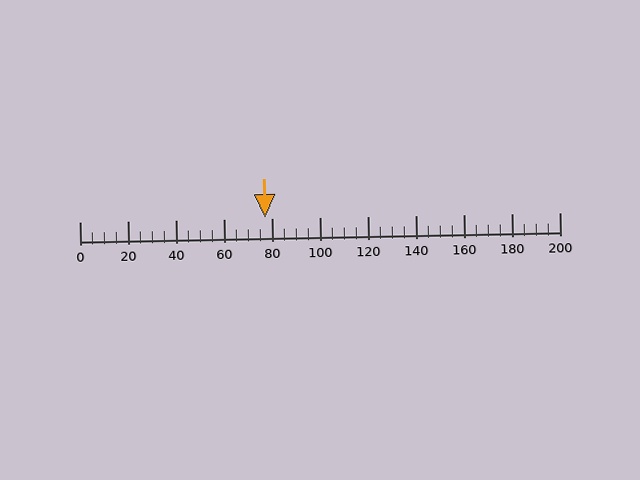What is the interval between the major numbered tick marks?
The major tick marks are spaced 20 units apart.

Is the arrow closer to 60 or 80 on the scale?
The arrow is closer to 80.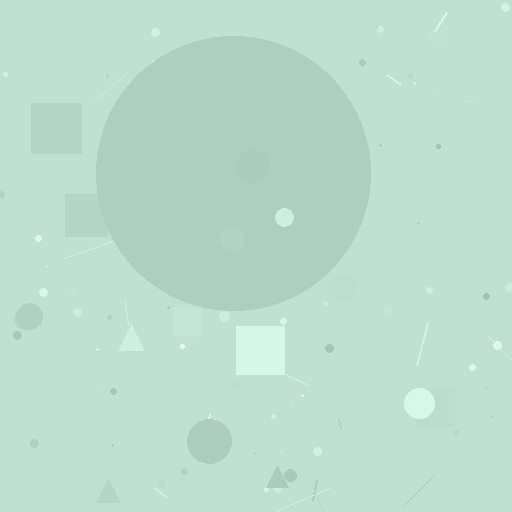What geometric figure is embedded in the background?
A circle is embedded in the background.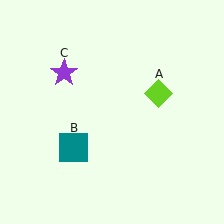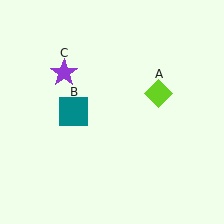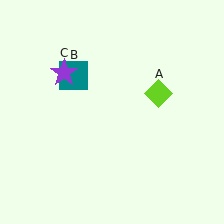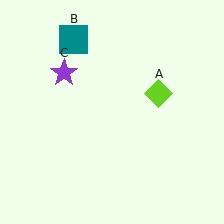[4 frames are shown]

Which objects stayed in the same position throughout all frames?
Lime diamond (object A) and purple star (object C) remained stationary.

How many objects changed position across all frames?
1 object changed position: teal square (object B).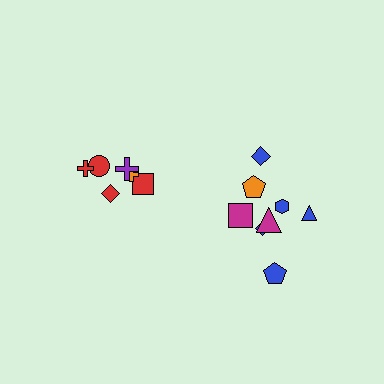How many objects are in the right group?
There are 8 objects.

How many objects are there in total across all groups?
There are 14 objects.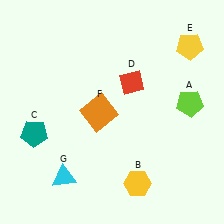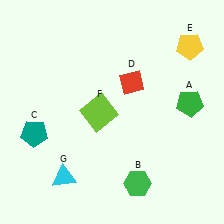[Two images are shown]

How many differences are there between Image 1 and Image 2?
There are 3 differences between the two images.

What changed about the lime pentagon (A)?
In Image 1, A is lime. In Image 2, it changed to green.